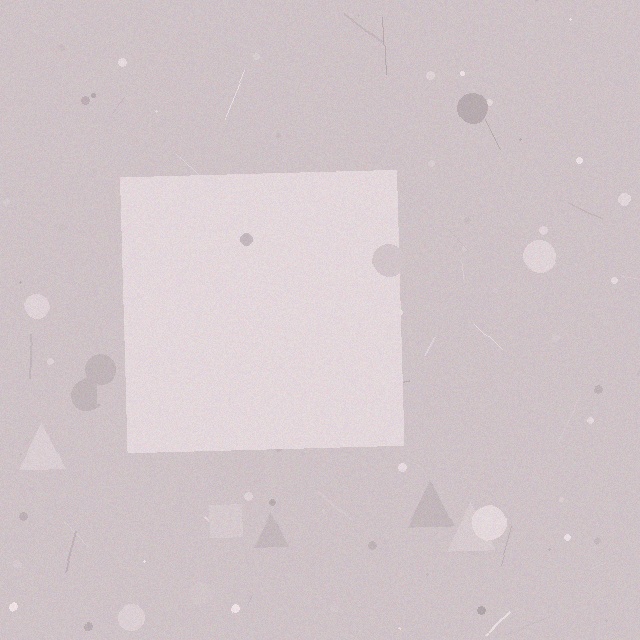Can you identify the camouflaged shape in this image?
The camouflaged shape is a square.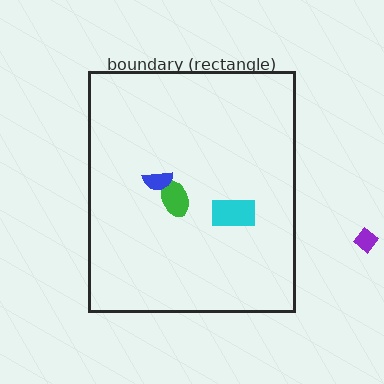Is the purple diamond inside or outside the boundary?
Outside.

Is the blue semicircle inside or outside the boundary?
Inside.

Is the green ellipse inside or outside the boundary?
Inside.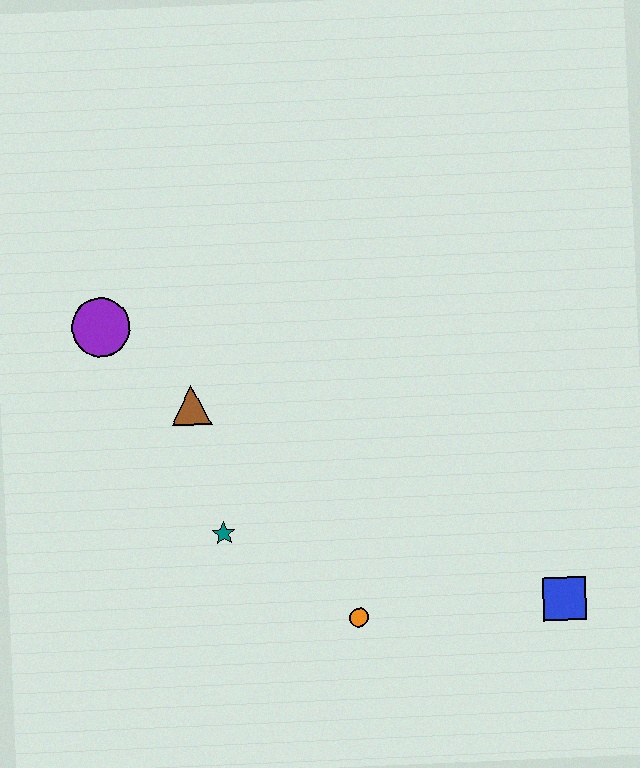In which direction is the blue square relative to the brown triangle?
The blue square is to the right of the brown triangle.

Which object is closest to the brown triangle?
The purple circle is closest to the brown triangle.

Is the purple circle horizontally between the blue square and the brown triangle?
No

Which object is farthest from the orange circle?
The purple circle is farthest from the orange circle.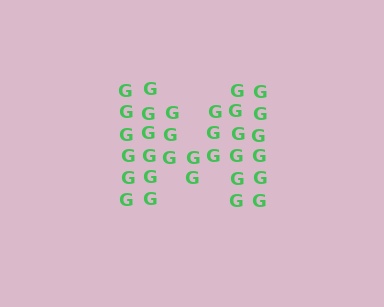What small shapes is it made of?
It is made of small letter G's.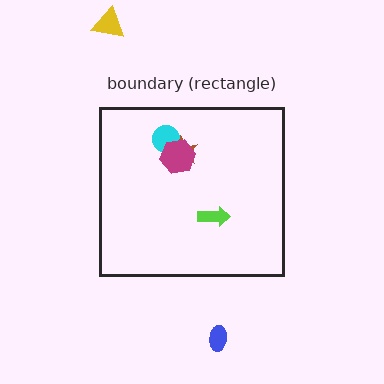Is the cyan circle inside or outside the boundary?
Inside.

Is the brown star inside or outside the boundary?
Inside.